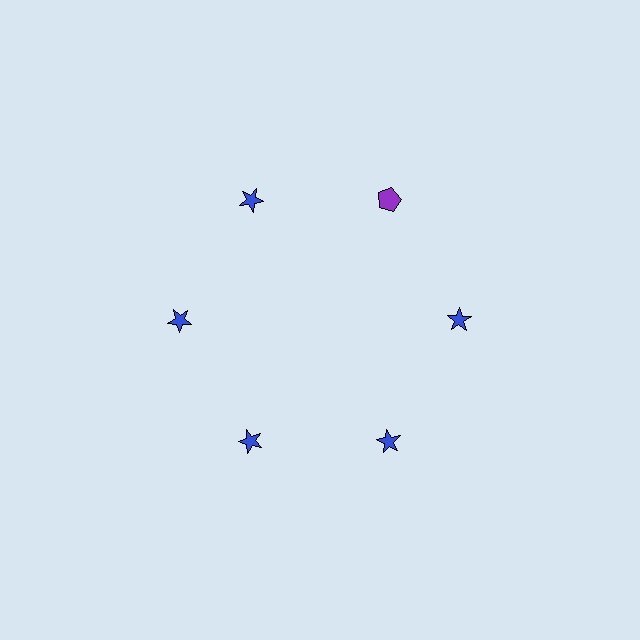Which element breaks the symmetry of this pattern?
The purple pentagon at roughly the 1 o'clock position breaks the symmetry. All other shapes are blue stars.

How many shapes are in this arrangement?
There are 6 shapes arranged in a ring pattern.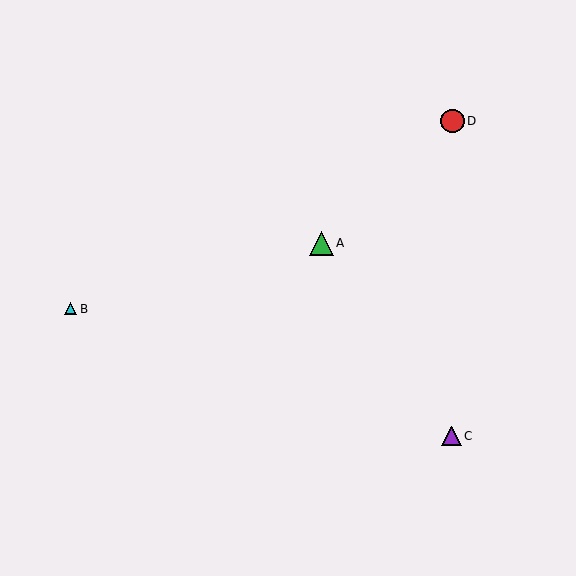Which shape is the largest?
The green triangle (labeled A) is the largest.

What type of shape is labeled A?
Shape A is a green triangle.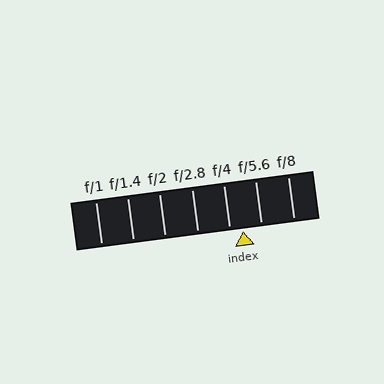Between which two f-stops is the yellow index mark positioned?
The index mark is between f/4 and f/5.6.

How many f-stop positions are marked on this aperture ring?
There are 7 f-stop positions marked.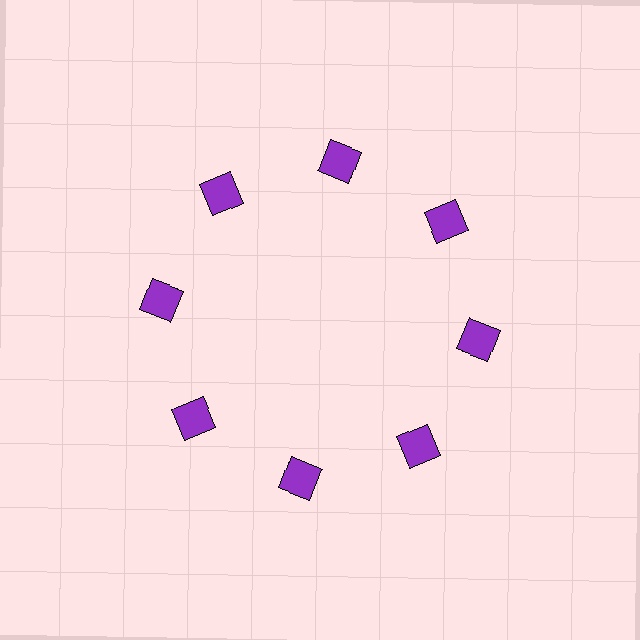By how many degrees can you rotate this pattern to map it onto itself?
The pattern maps onto itself every 45 degrees of rotation.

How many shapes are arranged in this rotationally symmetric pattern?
There are 8 shapes, arranged in 8 groups of 1.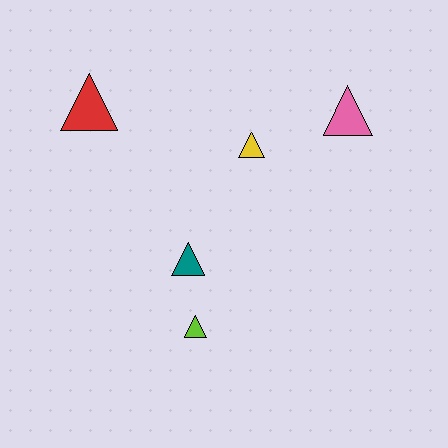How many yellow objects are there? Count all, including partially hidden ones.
There is 1 yellow object.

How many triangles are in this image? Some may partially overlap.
There are 5 triangles.